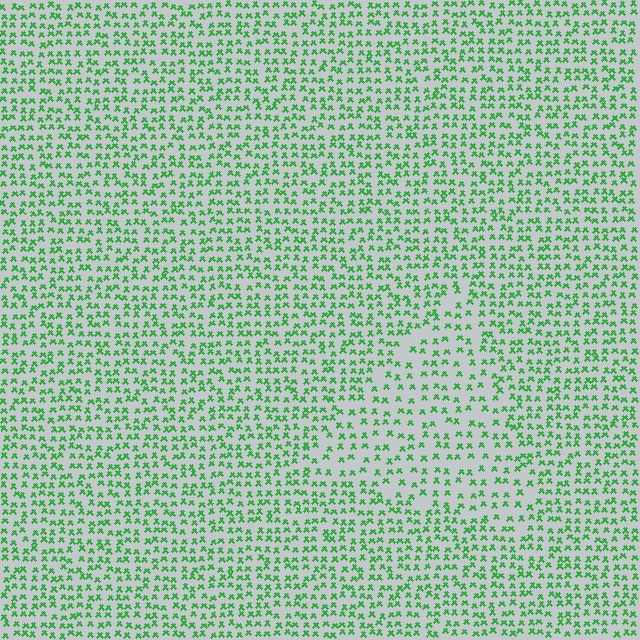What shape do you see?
I see a triangle.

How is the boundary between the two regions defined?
The boundary is defined by a change in element density (approximately 1.6x ratio). All elements are the same color, size, and shape.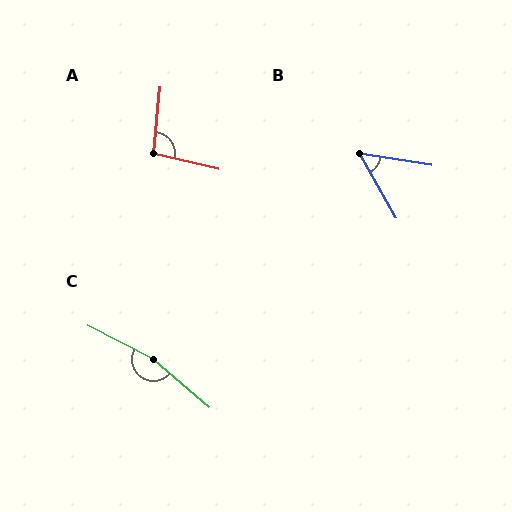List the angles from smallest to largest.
B (51°), A (97°), C (166°).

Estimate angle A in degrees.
Approximately 97 degrees.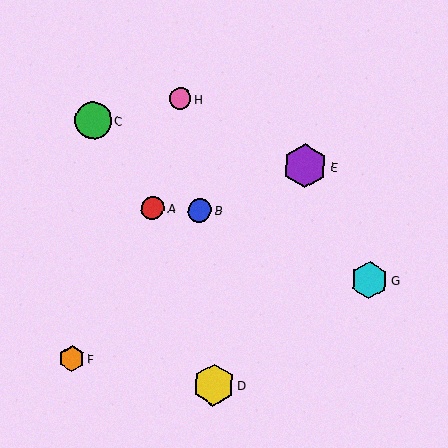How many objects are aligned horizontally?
2 objects (A, B) are aligned horizontally.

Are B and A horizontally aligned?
Yes, both are at y≈210.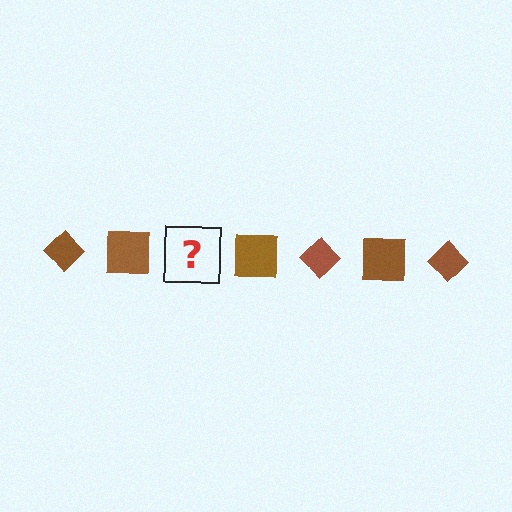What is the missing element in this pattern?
The missing element is a brown diamond.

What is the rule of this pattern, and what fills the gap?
The rule is that the pattern cycles through diamond, square shapes in brown. The gap should be filled with a brown diamond.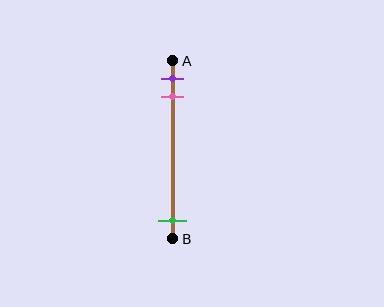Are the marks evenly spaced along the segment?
No, the marks are not evenly spaced.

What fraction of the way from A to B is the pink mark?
The pink mark is approximately 20% (0.2) of the way from A to B.